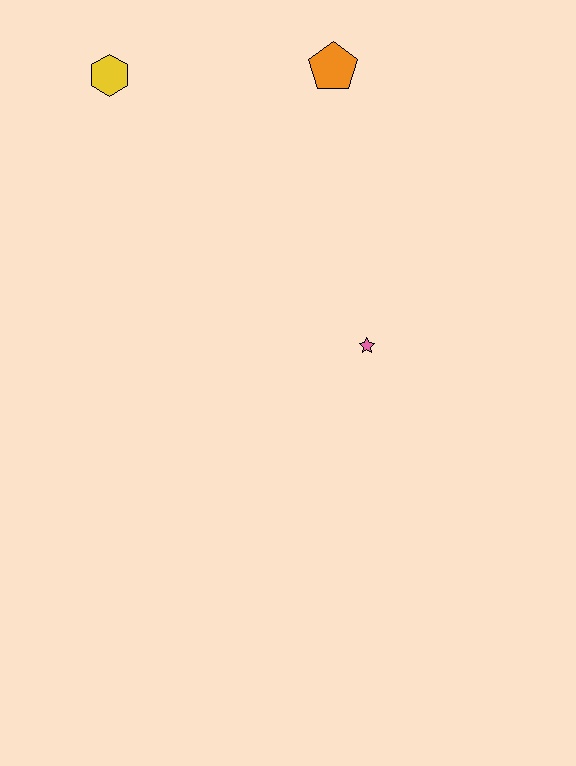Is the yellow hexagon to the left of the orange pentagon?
Yes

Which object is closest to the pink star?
The orange pentagon is closest to the pink star.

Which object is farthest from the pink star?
The yellow hexagon is farthest from the pink star.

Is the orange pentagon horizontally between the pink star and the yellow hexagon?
Yes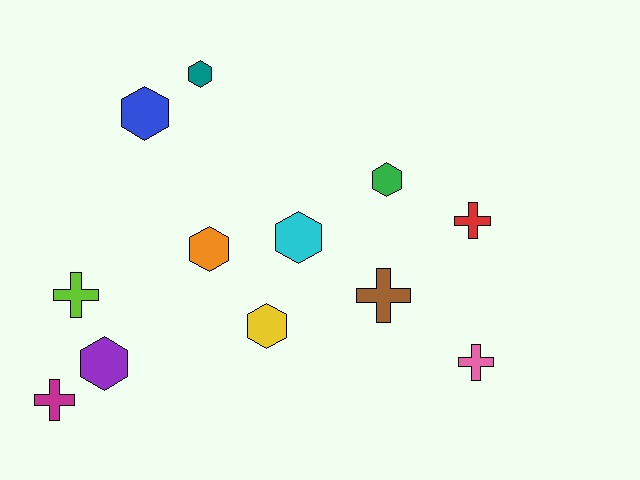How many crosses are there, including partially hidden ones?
There are 5 crosses.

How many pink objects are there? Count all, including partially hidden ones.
There is 1 pink object.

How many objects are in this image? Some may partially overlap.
There are 12 objects.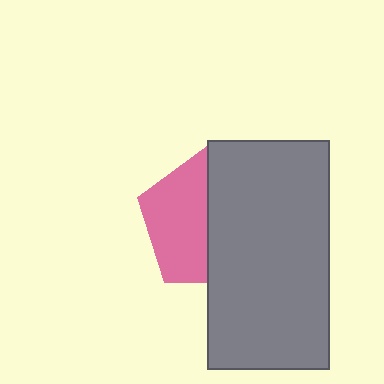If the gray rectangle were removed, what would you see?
You would see the complete pink pentagon.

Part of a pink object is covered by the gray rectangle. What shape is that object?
It is a pentagon.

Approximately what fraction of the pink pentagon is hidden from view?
Roughly 52% of the pink pentagon is hidden behind the gray rectangle.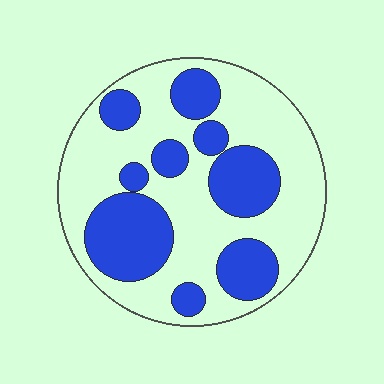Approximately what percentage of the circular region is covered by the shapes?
Approximately 35%.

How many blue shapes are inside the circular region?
9.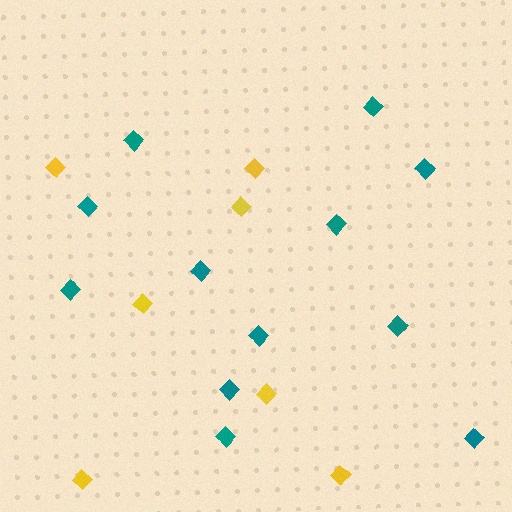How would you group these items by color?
There are 2 groups: one group of yellow diamonds (7) and one group of teal diamonds (12).